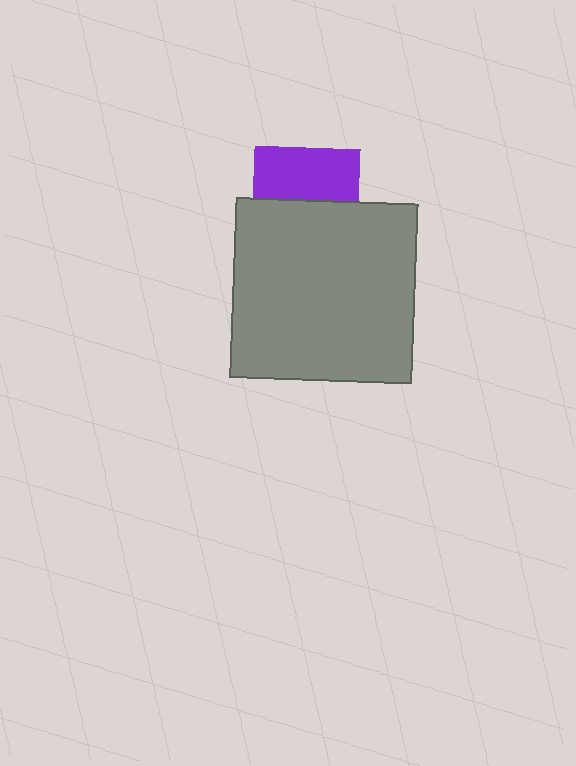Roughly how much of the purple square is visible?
About half of it is visible (roughly 49%).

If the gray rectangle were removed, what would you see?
You would see the complete purple square.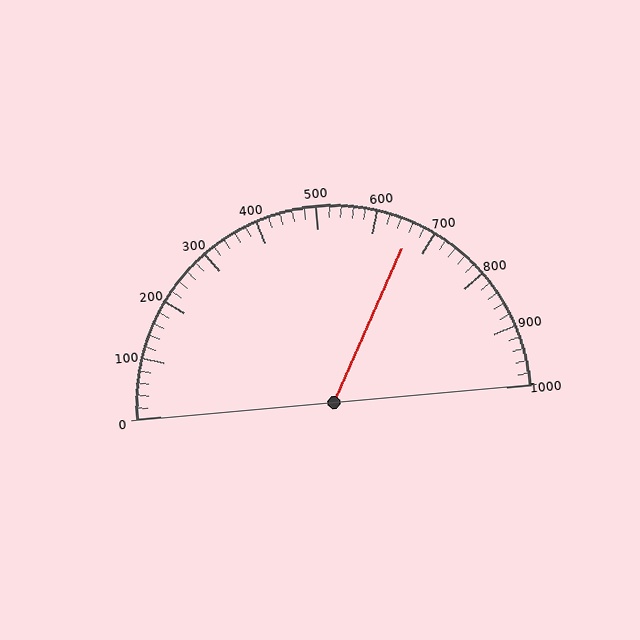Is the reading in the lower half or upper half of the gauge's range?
The reading is in the upper half of the range (0 to 1000).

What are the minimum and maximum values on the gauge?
The gauge ranges from 0 to 1000.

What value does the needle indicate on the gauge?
The needle indicates approximately 660.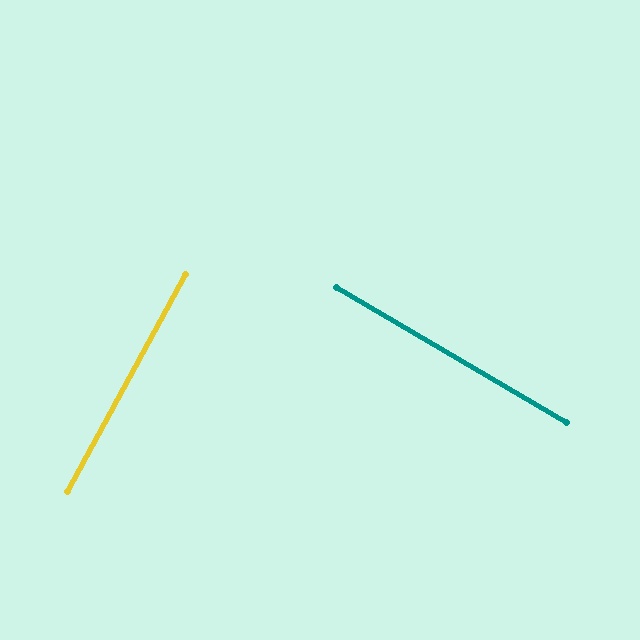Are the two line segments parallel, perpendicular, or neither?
Perpendicular — they meet at approximately 88°.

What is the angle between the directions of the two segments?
Approximately 88 degrees.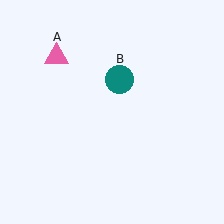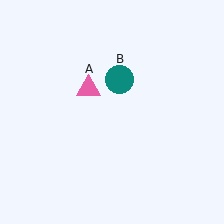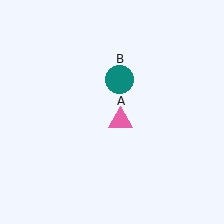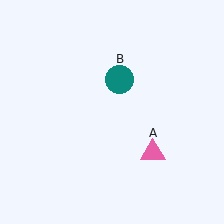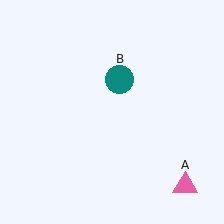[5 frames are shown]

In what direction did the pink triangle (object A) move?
The pink triangle (object A) moved down and to the right.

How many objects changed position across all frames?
1 object changed position: pink triangle (object A).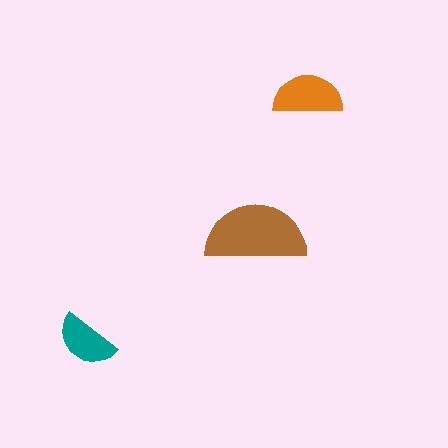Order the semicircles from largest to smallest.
the brown one, the orange one, the teal one.